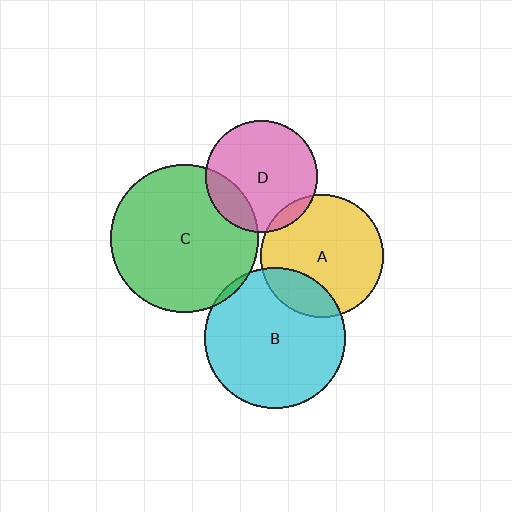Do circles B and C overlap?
Yes.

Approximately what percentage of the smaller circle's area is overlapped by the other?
Approximately 5%.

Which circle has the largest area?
Circle C (green).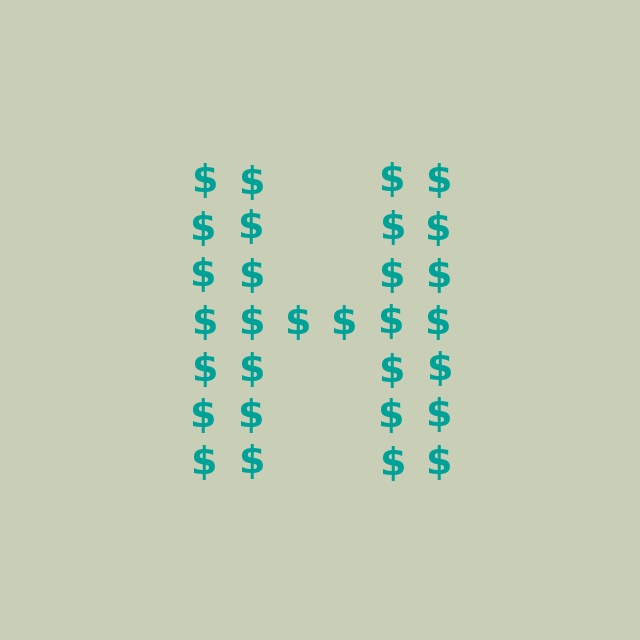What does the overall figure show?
The overall figure shows the letter H.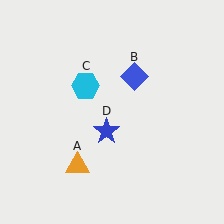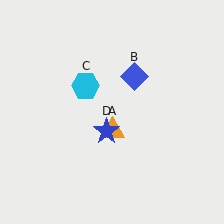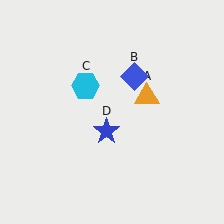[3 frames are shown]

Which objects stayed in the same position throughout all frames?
Blue diamond (object B) and cyan hexagon (object C) and blue star (object D) remained stationary.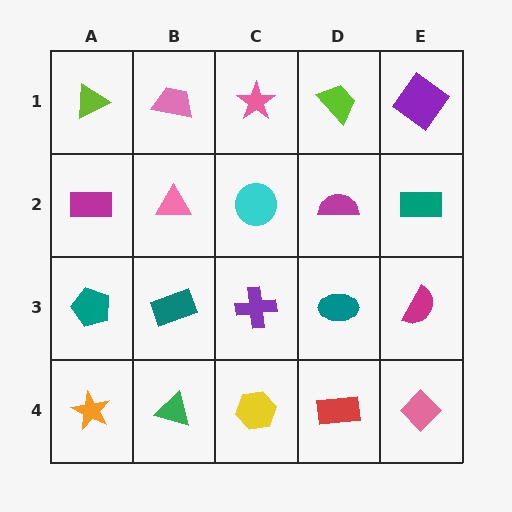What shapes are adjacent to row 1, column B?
A pink triangle (row 2, column B), a lime triangle (row 1, column A), a pink star (row 1, column C).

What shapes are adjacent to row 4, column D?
A teal ellipse (row 3, column D), a yellow hexagon (row 4, column C), a pink diamond (row 4, column E).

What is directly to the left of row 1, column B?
A lime triangle.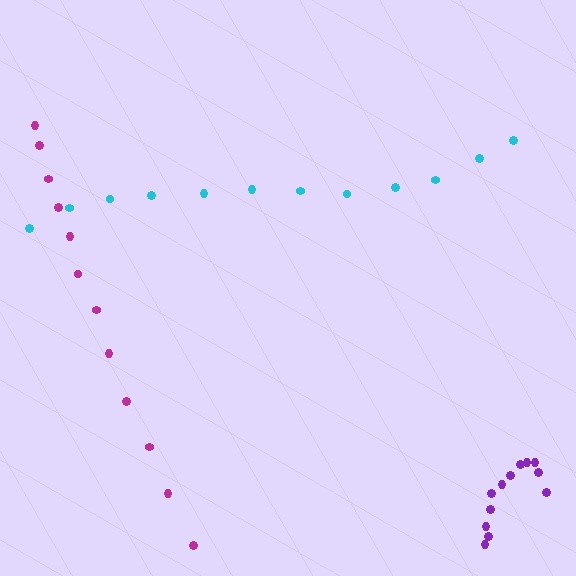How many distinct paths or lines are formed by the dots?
There are 3 distinct paths.